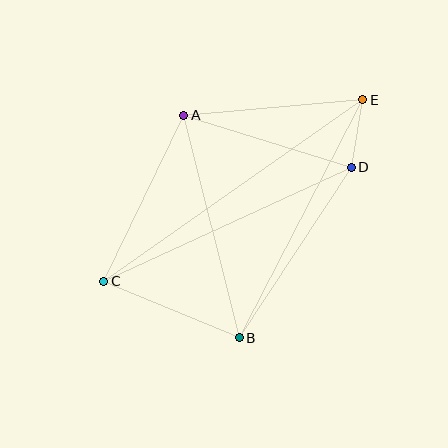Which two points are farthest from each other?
Points C and E are farthest from each other.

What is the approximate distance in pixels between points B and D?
The distance between B and D is approximately 204 pixels.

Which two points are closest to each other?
Points D and E are closest to each other.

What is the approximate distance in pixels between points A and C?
The distance between A and C is approximately 184 pixels.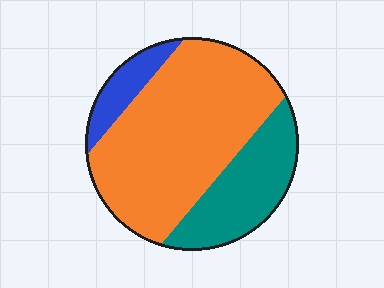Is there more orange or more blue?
Orange.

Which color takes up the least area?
Blue, at roughly 10%.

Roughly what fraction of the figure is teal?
Teal covers around 25% of the figure.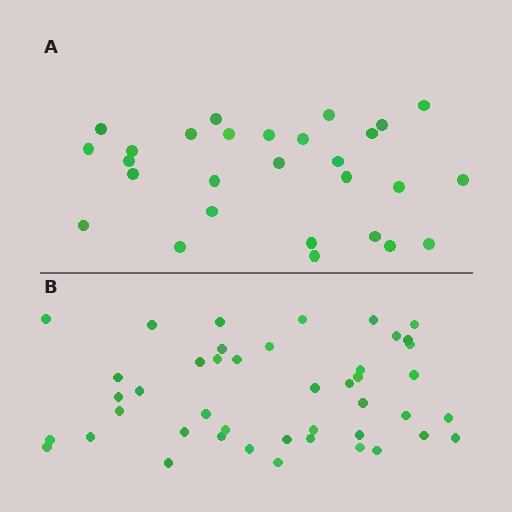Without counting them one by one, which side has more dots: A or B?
Region B (the bottom region) has more dots.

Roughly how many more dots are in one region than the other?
Region B has approximately 15 more dots than region A.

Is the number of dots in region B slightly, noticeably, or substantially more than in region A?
Region B has substantially more. The ratio is roughly 1.6 to 1.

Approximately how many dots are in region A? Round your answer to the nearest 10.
About 30 dots. (The exact count is 28, which rounds to 30.)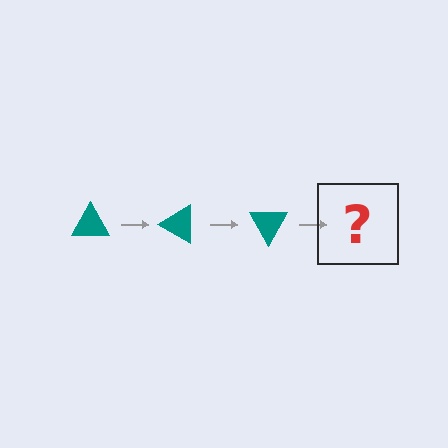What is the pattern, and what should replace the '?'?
The pattern is that the triangle rotates 30 degrees each step. The '?' should be a teal triangle rotated 90 degrees.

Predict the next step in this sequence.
The next step is a teal triangle rotated 90 degrees.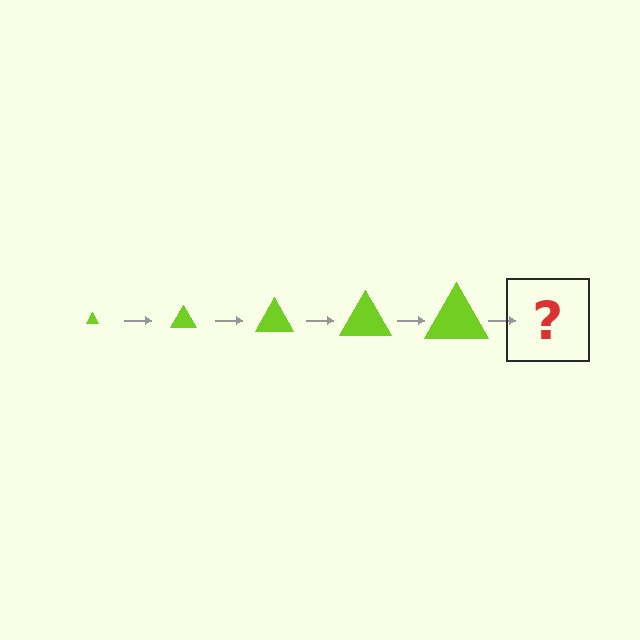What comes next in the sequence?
The next element should be a lime triangle, larger than the previous one.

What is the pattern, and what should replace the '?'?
The pattern is that the triangle gets progressively larger each step. The '?' should be a lime triangle, larger than the previous one.